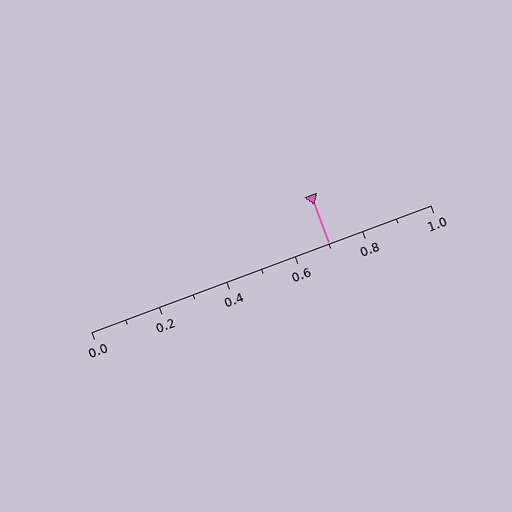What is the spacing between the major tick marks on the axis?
The major ticks are spaced 0.2 apart.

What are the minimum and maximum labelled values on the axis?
The axis runs from 0.0 to 1.0.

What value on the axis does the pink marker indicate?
The marker indicates approximately 0.7.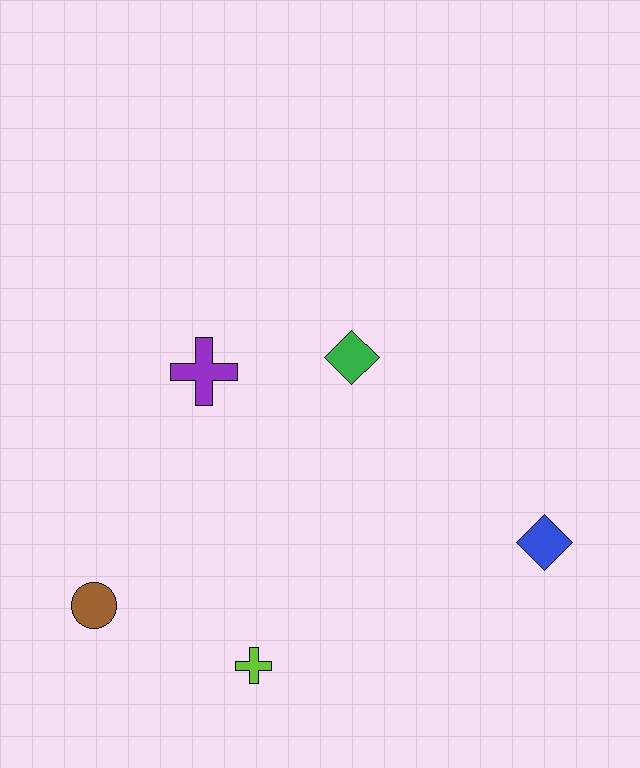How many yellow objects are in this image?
There are no yellow objects.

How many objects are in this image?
There are 5 objects.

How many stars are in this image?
There are no stars.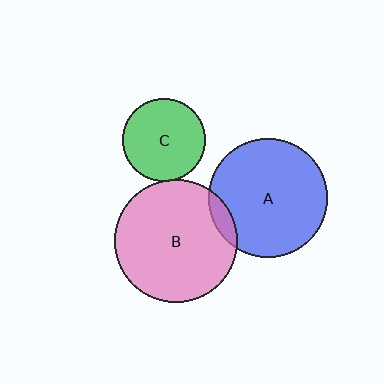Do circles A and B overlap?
Yes.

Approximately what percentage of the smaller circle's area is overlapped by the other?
Approximately 10%.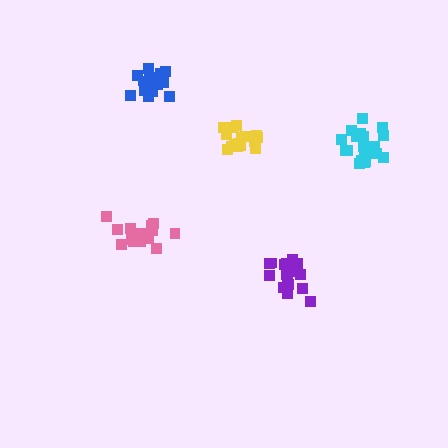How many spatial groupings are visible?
There are 5 spatial groupings.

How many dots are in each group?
Group 1: 17 dots, Group 2: 17 dots, Group 3: 17 dots, Group 4: 17 dots, Group 5: 21 dots (89 total).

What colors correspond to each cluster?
The clusters are colored: yellow, blue, purple, pink, cyan.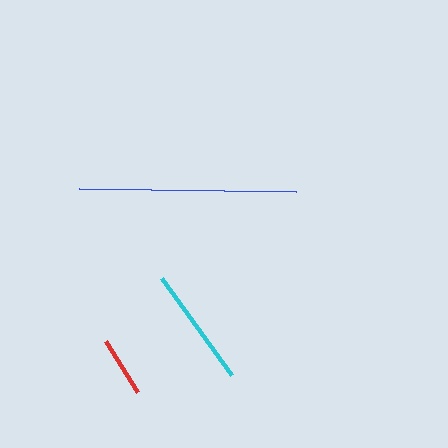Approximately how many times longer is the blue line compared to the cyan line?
The blue line is approximately 1.8 times the length of the cyan line.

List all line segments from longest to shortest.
From longest to shortest: blue, cyan, red.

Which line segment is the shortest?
The red line is the shortest at approximately 61 pixels.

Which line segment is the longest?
The blue line is the longest at approximately 217 pixels.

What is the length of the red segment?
The red segment is approximately 61 pixels long.